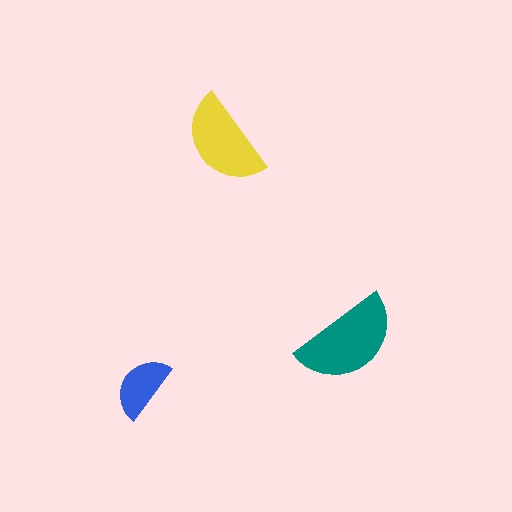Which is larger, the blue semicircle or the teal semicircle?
The teal one.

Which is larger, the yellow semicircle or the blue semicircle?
The yellow one.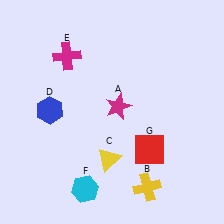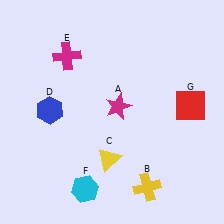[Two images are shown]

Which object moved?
The red square (G) moved up.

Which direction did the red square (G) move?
The red square (G) moved up.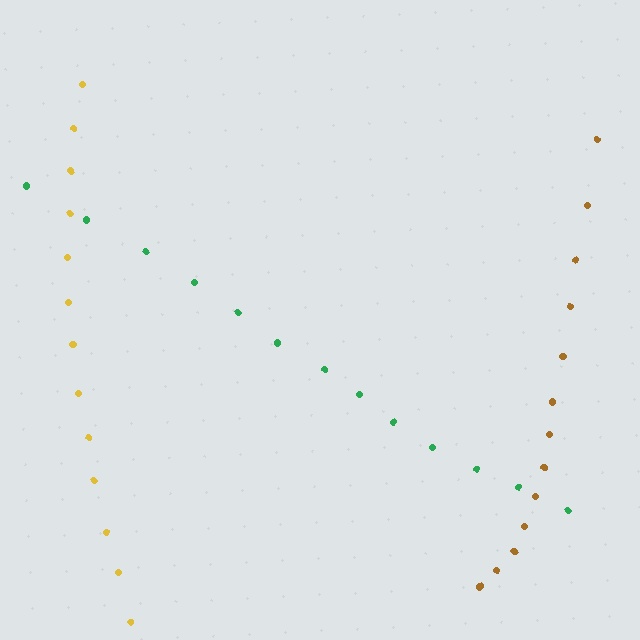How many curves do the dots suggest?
There are 3 distinct paths.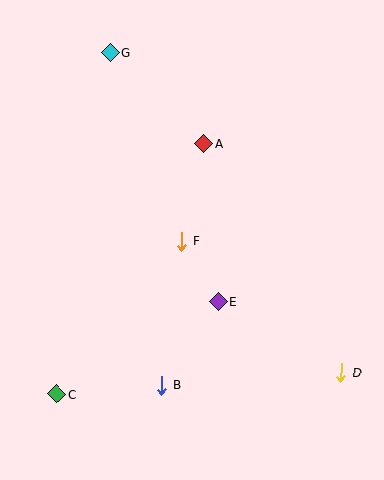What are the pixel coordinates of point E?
Point E is at (218, 302).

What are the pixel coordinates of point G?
Point G is at (111, 53).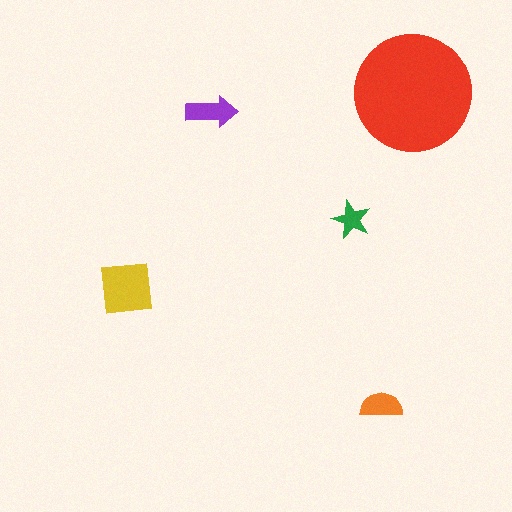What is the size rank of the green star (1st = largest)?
5th.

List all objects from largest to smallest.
The red circle, the yellow square, the purple arrow, the orange semicircle, the green star.